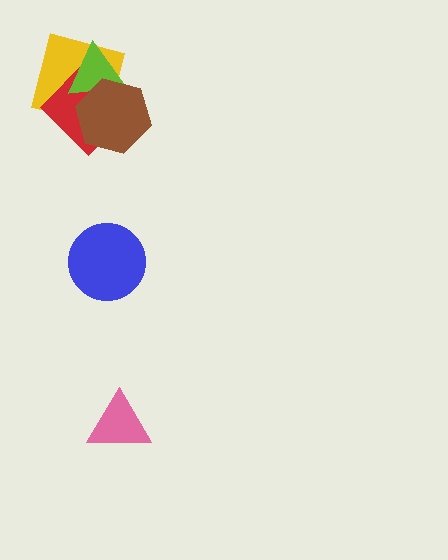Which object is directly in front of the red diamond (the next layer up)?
The lime triangle is directly in front of the red diamond.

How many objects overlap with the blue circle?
0 objects overlap with the blue circle.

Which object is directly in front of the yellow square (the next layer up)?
The red diamond is directly in front of the yellow square.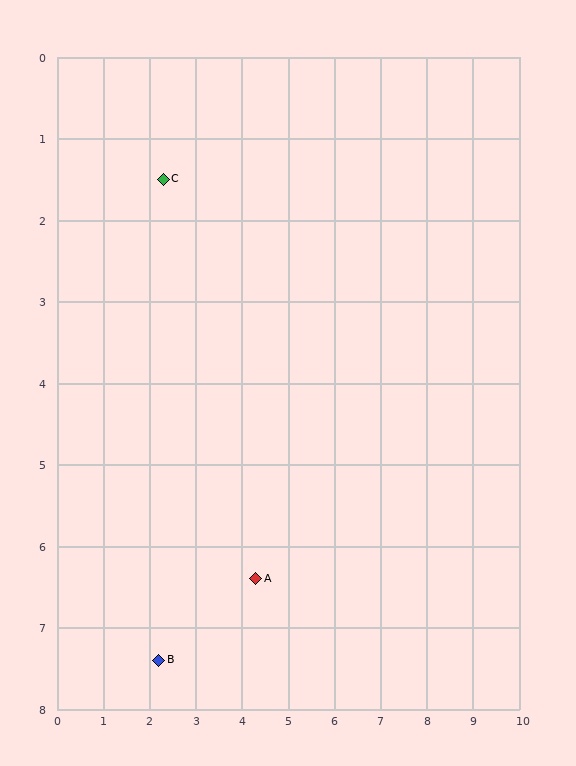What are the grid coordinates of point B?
Point B is at approximately (2.2, 7.4).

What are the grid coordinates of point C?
Point C is at approximately (2.3, 1.5).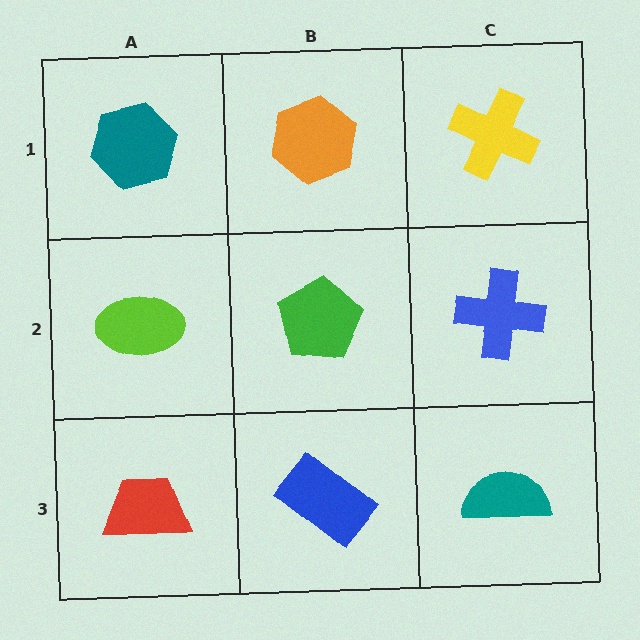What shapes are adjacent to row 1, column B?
A green pentagon (row 2, column B), a teal hexagon (row 1, column A), a yellow cross (row 1, column C).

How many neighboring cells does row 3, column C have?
2.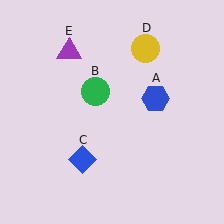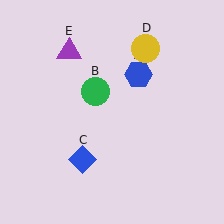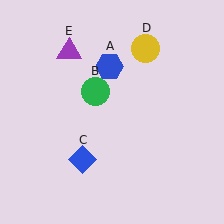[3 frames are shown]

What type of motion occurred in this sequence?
The blue hexagon (object A) rotated counterclockwise around the center of the scene.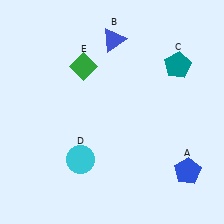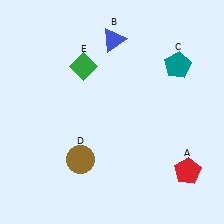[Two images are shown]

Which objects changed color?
A changed from blue to red. D changed from cyan to brown.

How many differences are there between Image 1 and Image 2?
There are 2 differences between the two images.